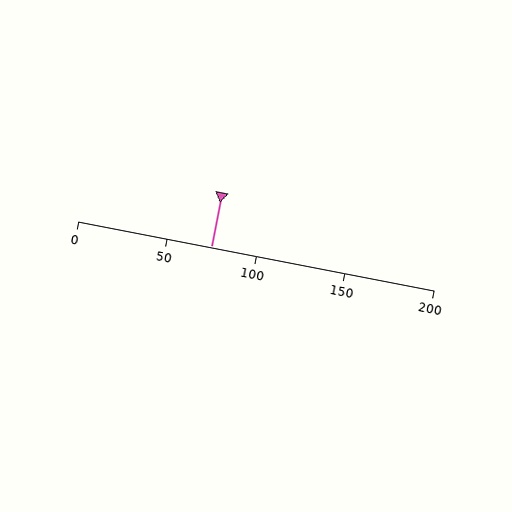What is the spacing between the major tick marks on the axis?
The major ticks are spaced 50 apart.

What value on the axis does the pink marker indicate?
The marker indicates approximately 75.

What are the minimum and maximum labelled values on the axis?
The axis runs from 0 to 200.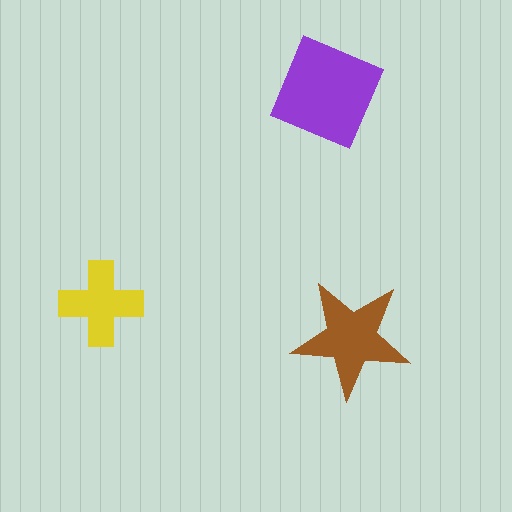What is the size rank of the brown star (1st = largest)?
2nd.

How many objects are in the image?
There are 3 objects in the image.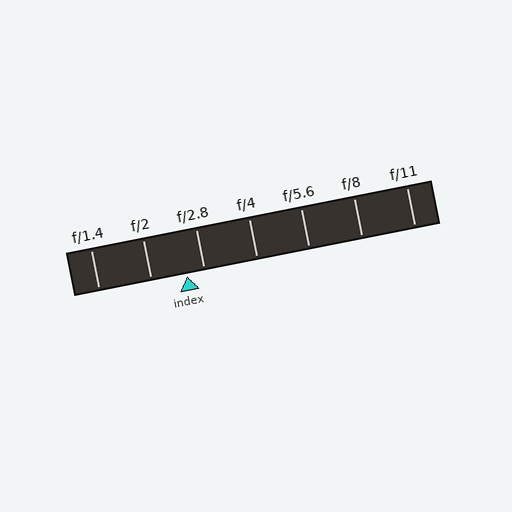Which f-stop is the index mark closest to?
The index mark is closest to f/2.8.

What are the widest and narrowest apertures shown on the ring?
The widest aperture shown is f/1.4 and the narrowest is f/11.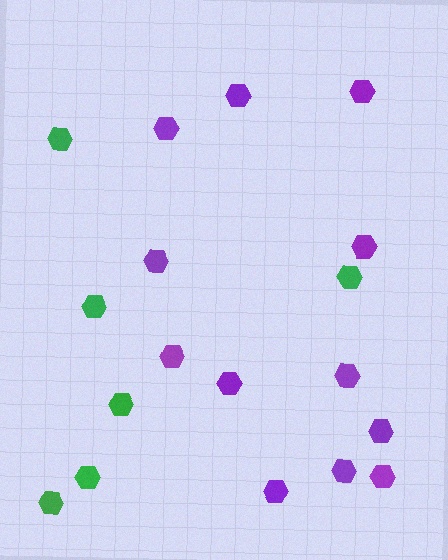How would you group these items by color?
There are 2 groups: one group of purple hexagons (12) and one group of green hexagons (6).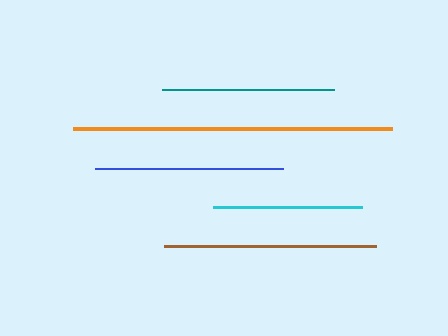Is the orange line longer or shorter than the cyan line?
The orange line is longer than the cyan line.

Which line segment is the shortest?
The cyan line is the shortest at approximately 149 pixels.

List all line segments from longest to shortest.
From longest to shortest: orange, brown, blue, teal, cyan.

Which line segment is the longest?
The orange line is the longest at approximately 319 pixels.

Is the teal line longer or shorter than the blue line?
The blue line is longer than the teal line.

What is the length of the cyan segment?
The cyan segment is approximately 149 pixels long.